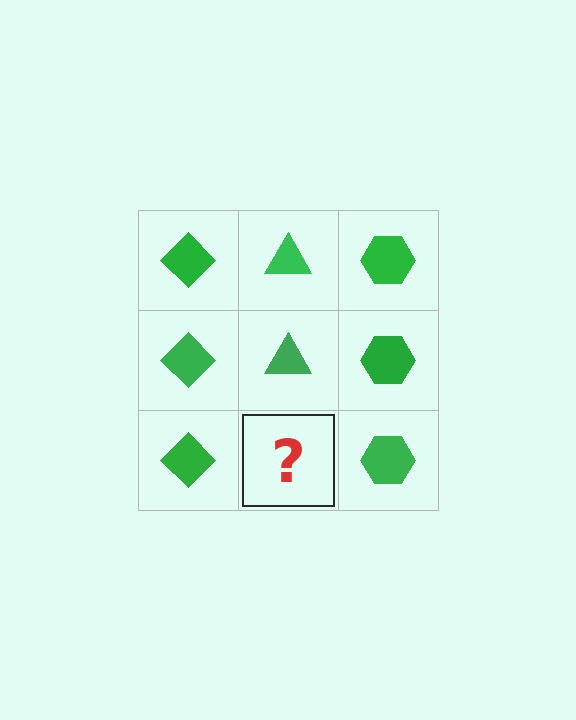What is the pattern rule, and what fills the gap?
The rule is that each column has a consistent shape. The gap should be filled with a green triangle.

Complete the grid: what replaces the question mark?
The question mark should be replaced with a green triangle.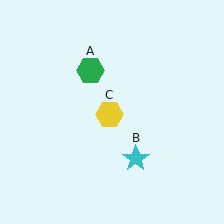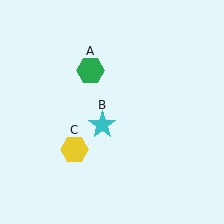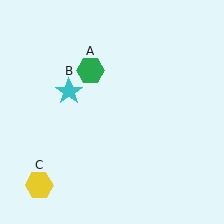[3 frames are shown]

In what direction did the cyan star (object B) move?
The cyan star (object B) moved up and to the left.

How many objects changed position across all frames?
2 objects changed position: cyan star (object B), yellow hexagon (object C).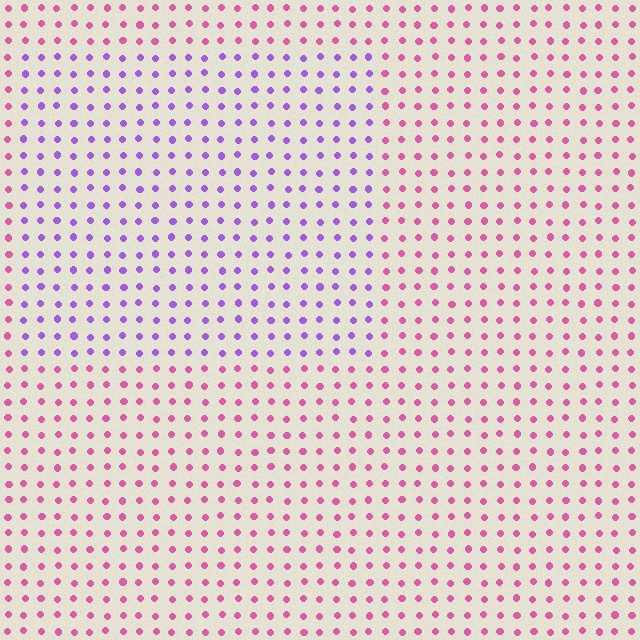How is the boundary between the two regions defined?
The boundary is defined purely by a slight shift in hue (about 51 degrees). Spacing, size, and orientation are identical on both sides.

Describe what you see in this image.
The image is filled with small pink elements in a uniform arrangement. A rectangle-shaped region is visible where the elements are tinted to a slightly different hue, forming a subtle color boundary.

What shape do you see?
I see a rectangle.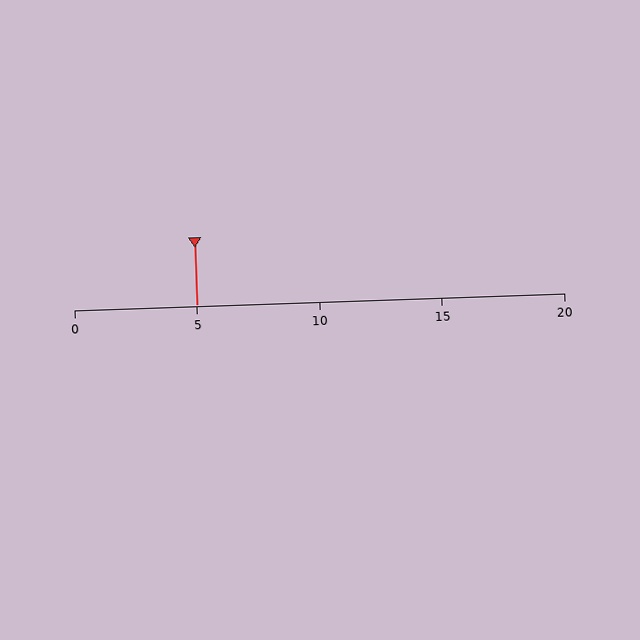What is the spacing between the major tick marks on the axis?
The major ticks are spaced 5 apart.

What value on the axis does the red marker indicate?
The marker indicates approximately 5.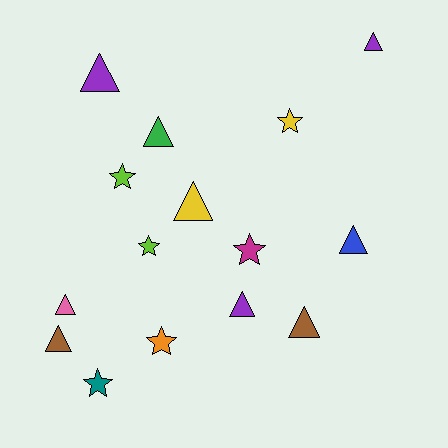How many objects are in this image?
There are 15 objects.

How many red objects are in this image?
There are no red objects.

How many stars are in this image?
There are 6 stars.